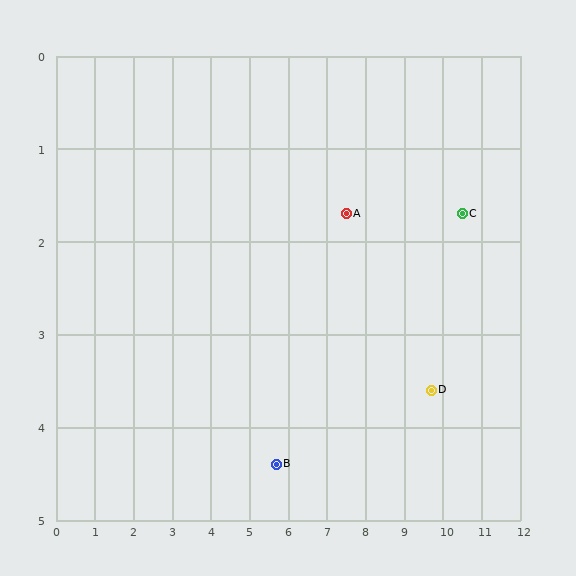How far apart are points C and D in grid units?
Points C and D are about 2.1 grid units apart.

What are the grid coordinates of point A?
Point A is at approximately (7.5, 1.7).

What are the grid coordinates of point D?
Point D is at approximately (9.7, 3.6).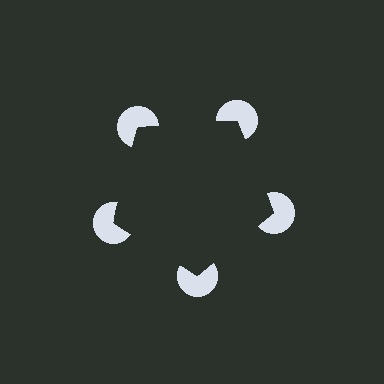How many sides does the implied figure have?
5 sides.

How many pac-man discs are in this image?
There are 5 — one at each vertex of the illusory pentagon.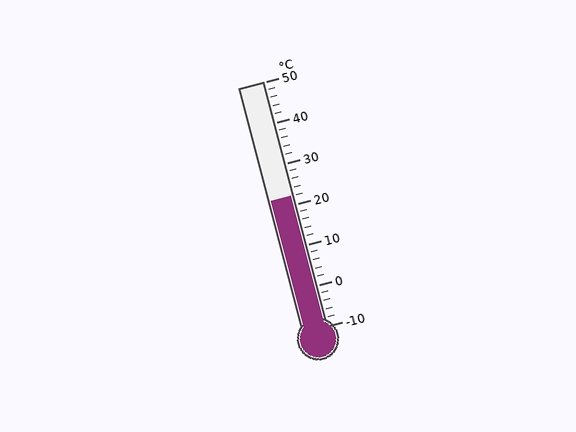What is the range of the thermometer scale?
The thermometer scale ranges from -10°C to 50°C.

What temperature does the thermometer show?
The thermometer shows approximately 22°C.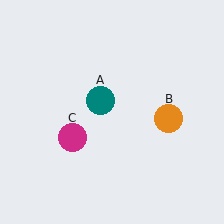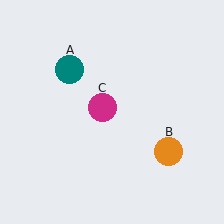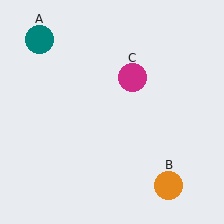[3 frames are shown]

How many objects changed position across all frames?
3 objects changed position: teal circle (object A), orange circle (object B), magenta circle (object C).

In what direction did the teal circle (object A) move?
The teal circle (object A) moved up and to the left.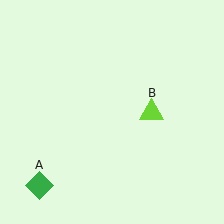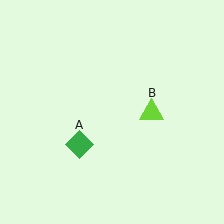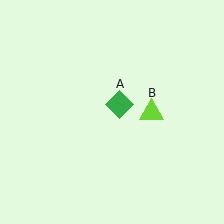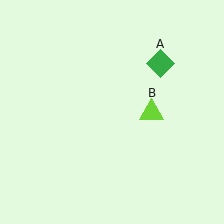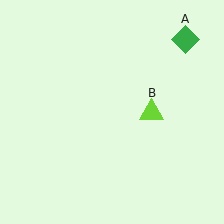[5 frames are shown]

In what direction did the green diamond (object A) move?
The green diamond (object A) moved up and to the right.